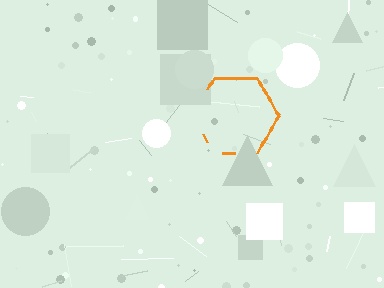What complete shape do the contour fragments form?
The contour fragments form a hexagon.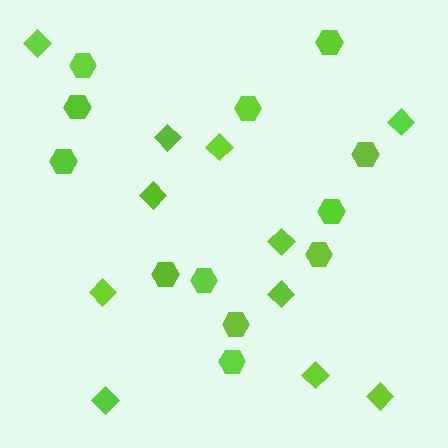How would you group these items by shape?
There are 2 groups: one group of hexagons (12) and one group of diamonds (11).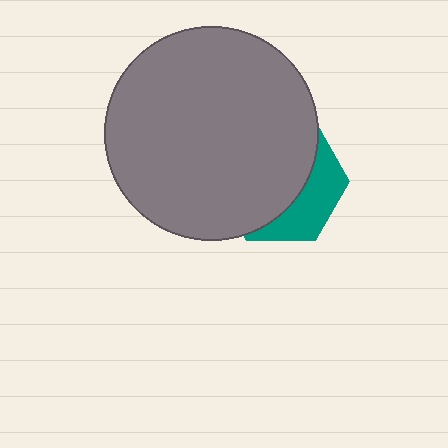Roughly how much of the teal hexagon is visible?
A small part of it is visible (roughly 33%).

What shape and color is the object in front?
The object in front is a gray circle.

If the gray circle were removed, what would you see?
You would see the complete teal hexagon.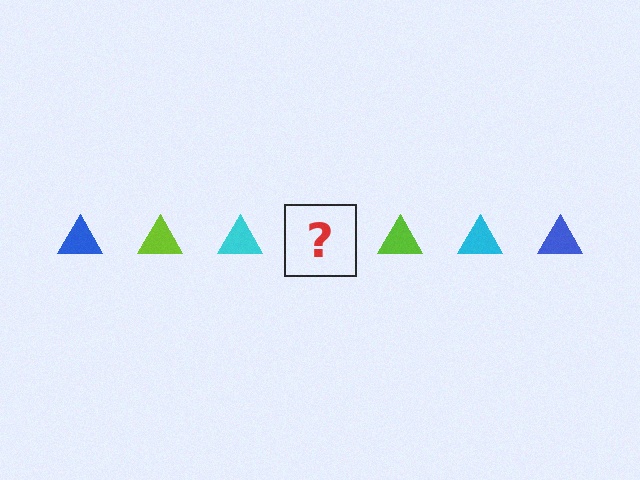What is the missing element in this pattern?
The missing element is a blue triangle.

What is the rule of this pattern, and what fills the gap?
The rule is that the pattern cycles through blue, lime, cyan triangles. The gap should be filled with a blue triangle.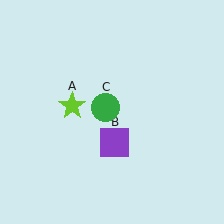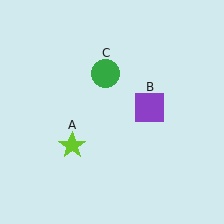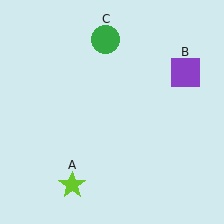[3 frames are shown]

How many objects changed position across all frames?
3 objects changed position: lime star (object A), purple square (object B), green circle (object C).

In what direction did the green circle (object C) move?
The green circle (object C) moved up.